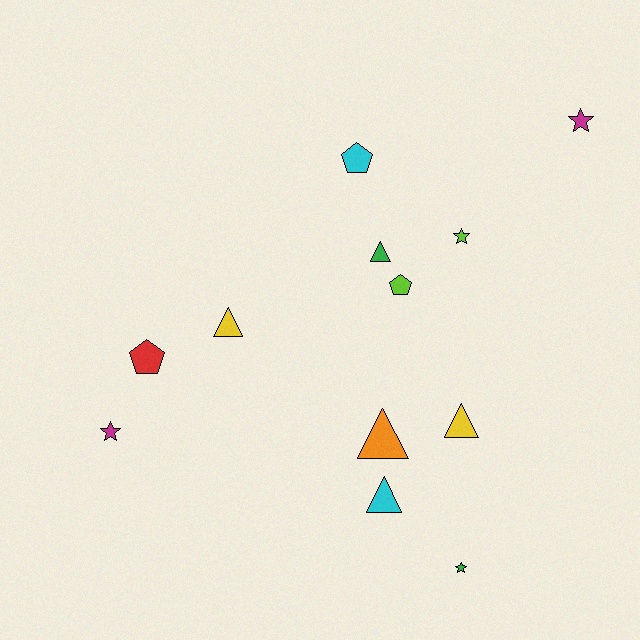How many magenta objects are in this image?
There are 2 magenta objects.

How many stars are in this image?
There are 4 stars.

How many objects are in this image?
There are 12 objects.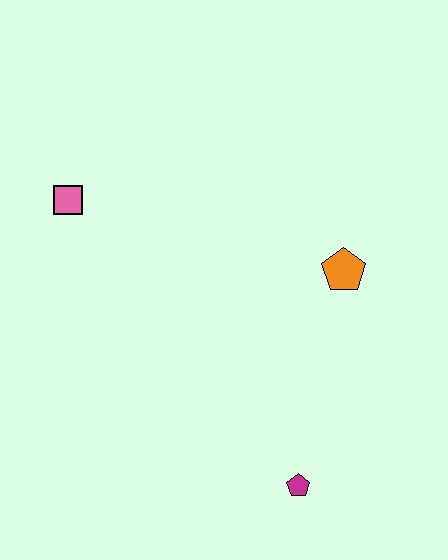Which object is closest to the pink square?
The orange pentagon is closest to the pink square.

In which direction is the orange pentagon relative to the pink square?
The orange pentagon is to the right of the pink square.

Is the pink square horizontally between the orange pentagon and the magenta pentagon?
No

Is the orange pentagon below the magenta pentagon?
No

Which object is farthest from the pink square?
The magenta pentagon is farthest from the pink square.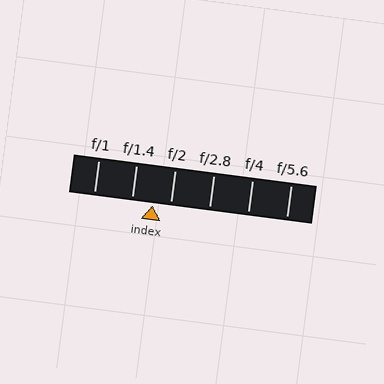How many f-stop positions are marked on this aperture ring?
There are 6 f-stop positions marked.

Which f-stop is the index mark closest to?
The index mark is closest to f/2.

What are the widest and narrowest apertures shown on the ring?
The widest aperture shown is f/1 and the narrowest is f/5.6.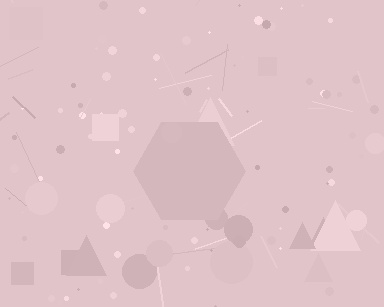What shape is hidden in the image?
A hexagon is hidden in the image.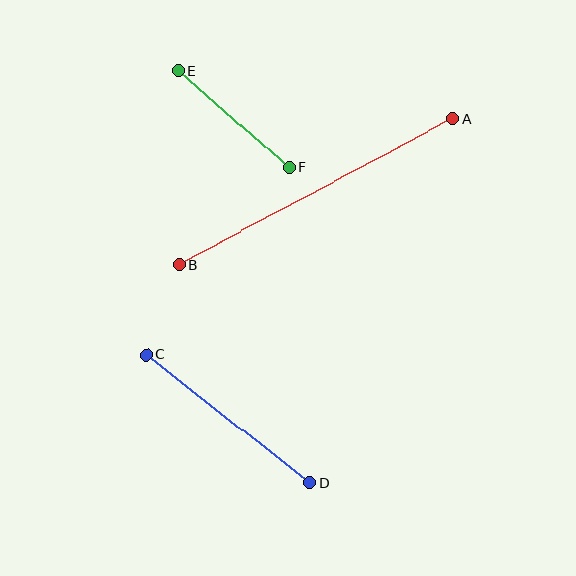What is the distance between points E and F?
The distance is approximately 147 pixels.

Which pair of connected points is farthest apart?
Points A and B are farthest apart.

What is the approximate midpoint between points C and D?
The midpoint is at approximately (228, 419) pixels.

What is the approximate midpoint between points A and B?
The midpoint is at approximately (316, 192) pixels.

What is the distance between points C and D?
The distance is approximately 208 pixels.